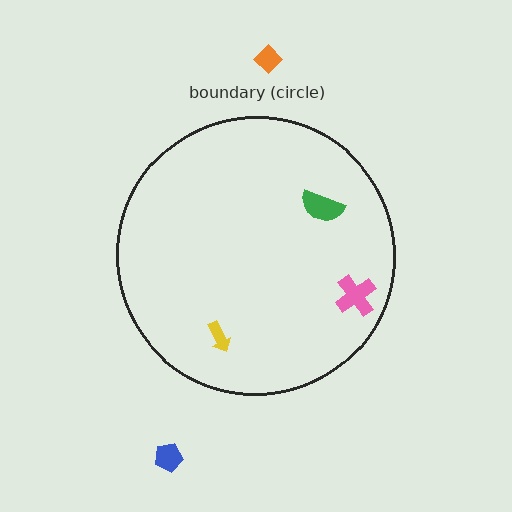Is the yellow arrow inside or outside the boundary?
Inside.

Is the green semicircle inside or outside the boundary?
Inside.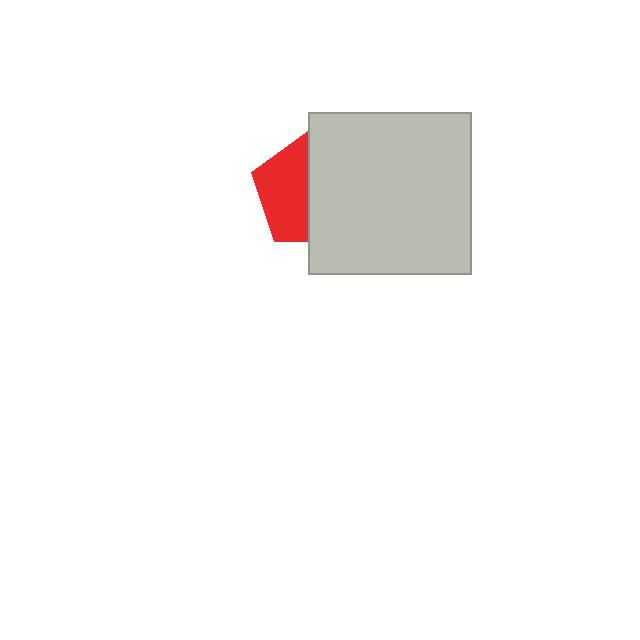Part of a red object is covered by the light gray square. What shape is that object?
It is a pentagon.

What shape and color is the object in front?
The object in front is a light gray square.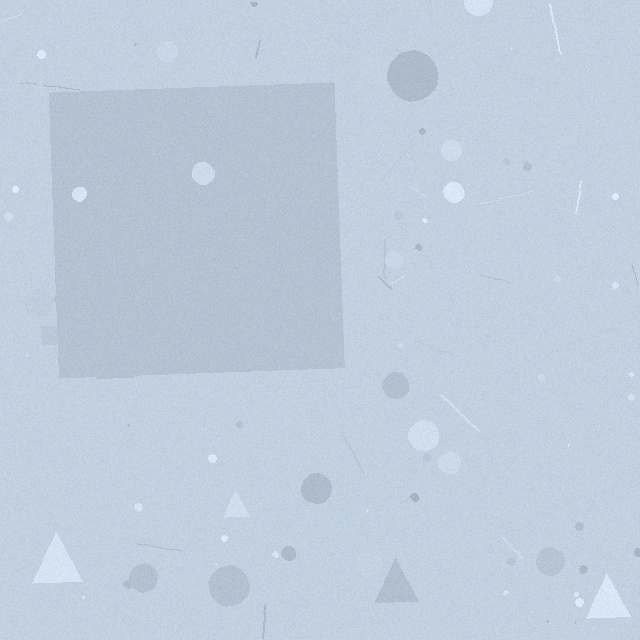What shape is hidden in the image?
A square is hidden in the image.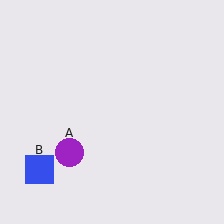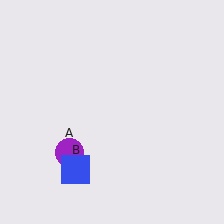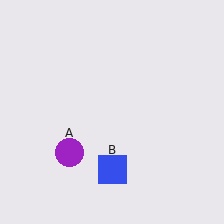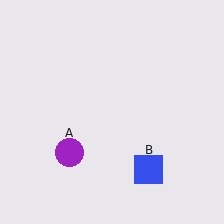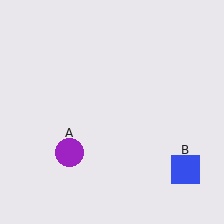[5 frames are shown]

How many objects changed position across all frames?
1 object changed position: blue square (object B).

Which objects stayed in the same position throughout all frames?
Purple circle (object A) remained stationary.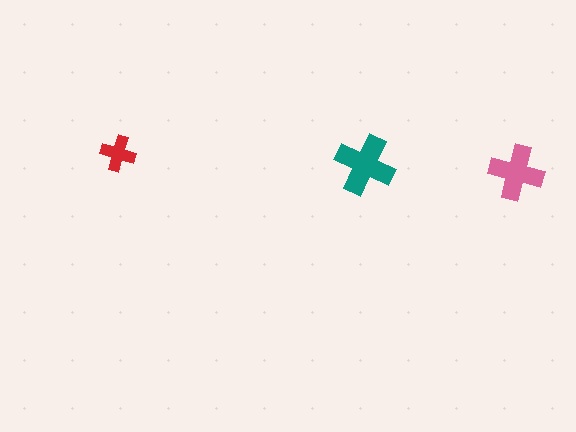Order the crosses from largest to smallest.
the teal one, the pink one, the red one.